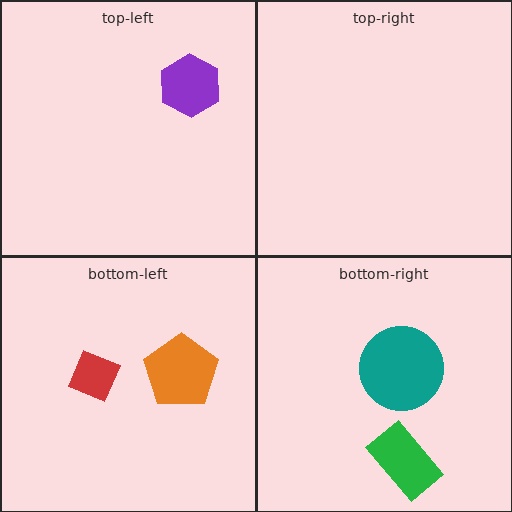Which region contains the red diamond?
The bottom-left region.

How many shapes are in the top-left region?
1.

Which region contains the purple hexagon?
The top-left region.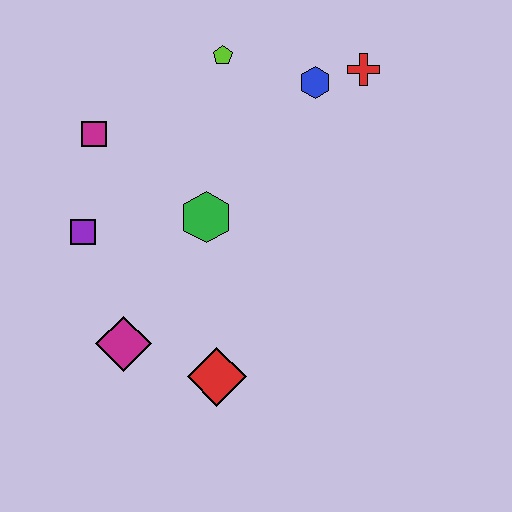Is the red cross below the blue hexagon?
No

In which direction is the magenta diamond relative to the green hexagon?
The magenta diamond is below the green hexagon.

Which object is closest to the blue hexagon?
The red cross is closest to the blue hexagon.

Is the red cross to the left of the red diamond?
No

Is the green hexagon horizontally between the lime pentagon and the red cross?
No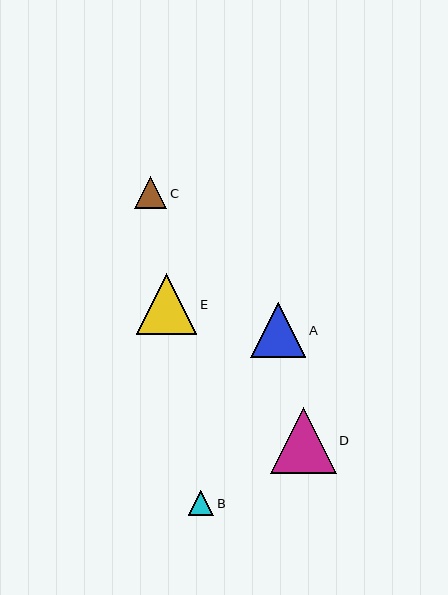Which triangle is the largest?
Triangle D is the largest with a size of approximately 66 pixels.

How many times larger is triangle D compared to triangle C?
Triangle D is approximately 2.0 times the size of triangle C.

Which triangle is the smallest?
Triangle B is the smallest with a size of approximately 26 pixels.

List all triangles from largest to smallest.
From largest to smallest: D, E, A, C, B.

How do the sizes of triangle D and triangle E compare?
Triangle D and triangle E are approximately the same size.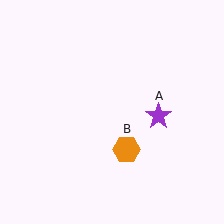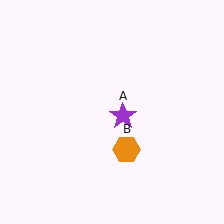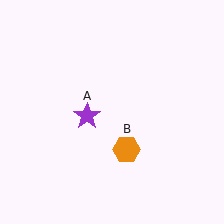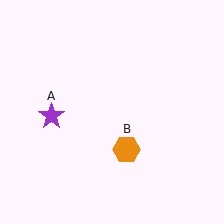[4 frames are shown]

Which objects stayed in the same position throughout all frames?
Orange hexagon (object B) remained stationary.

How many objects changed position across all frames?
1 object changed position: purple star (object A).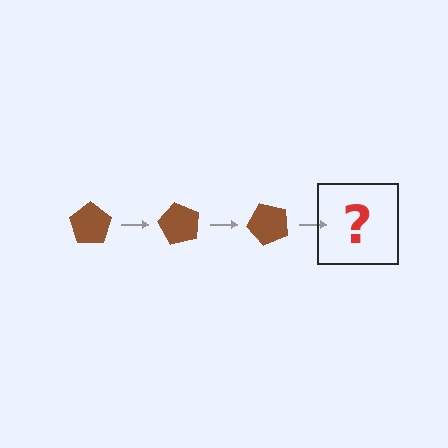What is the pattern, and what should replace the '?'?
The pattern is that the pentagon rotates 60 degrees each step. The '?' should be a brown pentagon rotated 180 degrees.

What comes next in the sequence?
The next element should be a brown pentagon rotated 180 degrees.